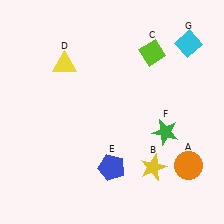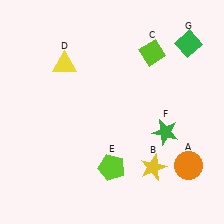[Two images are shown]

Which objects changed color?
E changed from blue to lime. G changed from cyan to green.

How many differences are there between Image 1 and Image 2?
There are 2 differences between the two images.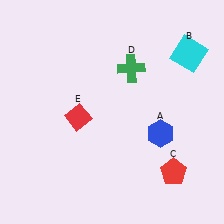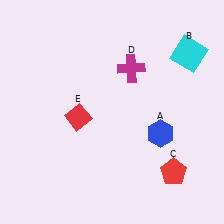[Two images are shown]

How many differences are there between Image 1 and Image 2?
There is 1 difference between the two images.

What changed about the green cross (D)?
In Image 1, D is green. In Image 2, it changed to magenta.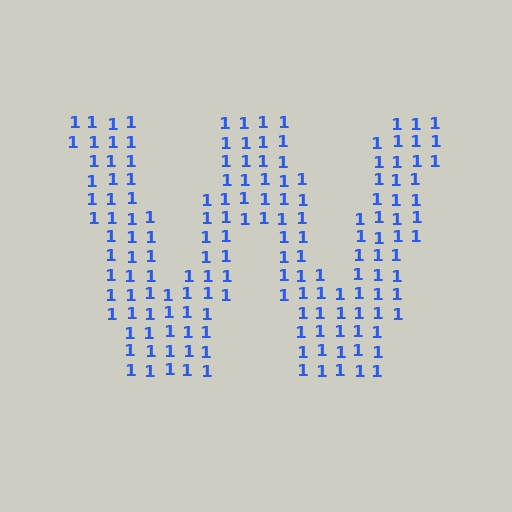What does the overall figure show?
The overall figure shows the letter W.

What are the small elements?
The small elements are digit 1's.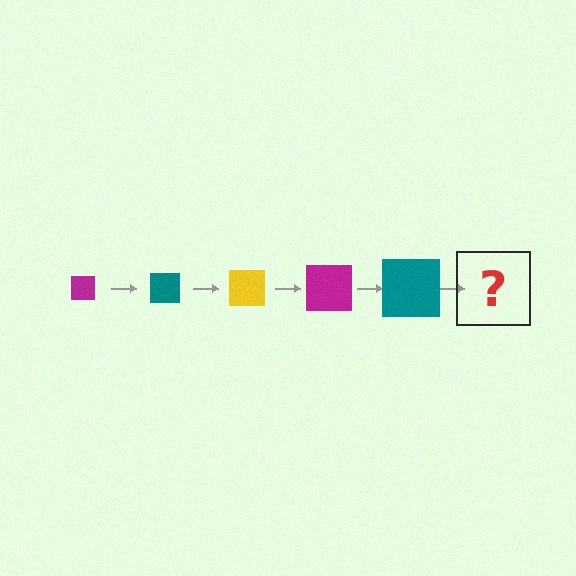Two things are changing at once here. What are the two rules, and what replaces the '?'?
The two rules are that the square grows larger each step and the color cycles through magenta, teal, and yellow. The '?' should be a yellow square, larger than the previous one.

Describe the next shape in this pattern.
It should be a yellow square, larger than the previous one.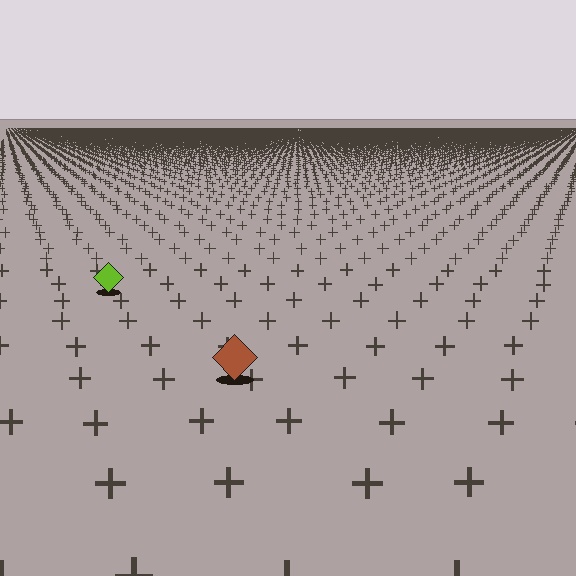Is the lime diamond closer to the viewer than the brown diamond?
No. The brown diamond is closer — you can tell from the texture gradient: the ground texture is coarser near it.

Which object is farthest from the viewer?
The lime diamond is farthest from the viewer. It appears smaller and the ground texture around it is denser.